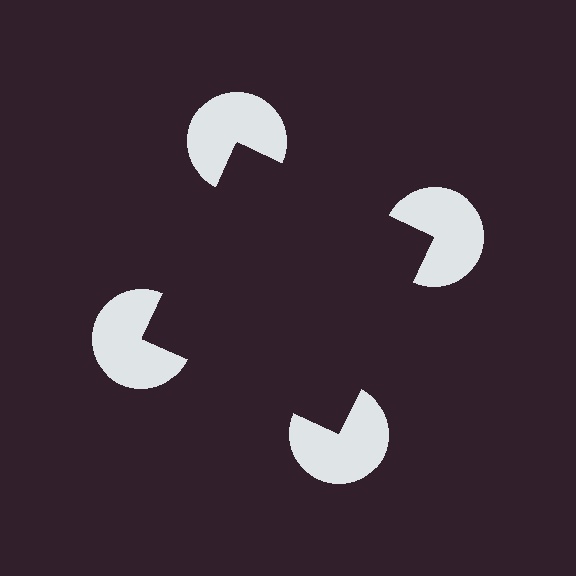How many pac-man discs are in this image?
There are 4 — one at each vertex of the illusory square.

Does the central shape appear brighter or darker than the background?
It typically appears slightly darker than the background, even though no actual brightness change is drawn.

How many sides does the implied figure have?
4 sides.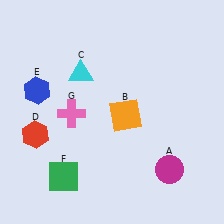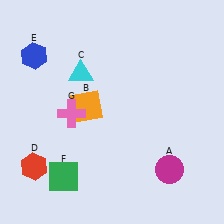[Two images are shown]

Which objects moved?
The objects that moved are: the orange square (B), the red hexagon (D), the blue hexagon (E).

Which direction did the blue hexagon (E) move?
The blue hexagon (E) moved up.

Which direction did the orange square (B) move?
The orange square (B) moved left.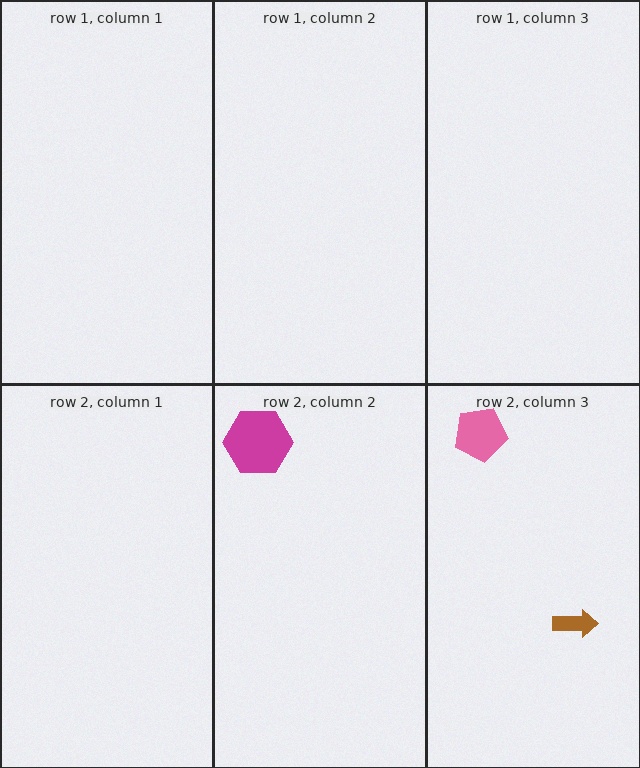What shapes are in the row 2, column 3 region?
The pink pentagon, the brown arrow.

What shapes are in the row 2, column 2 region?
The magenta hexagon.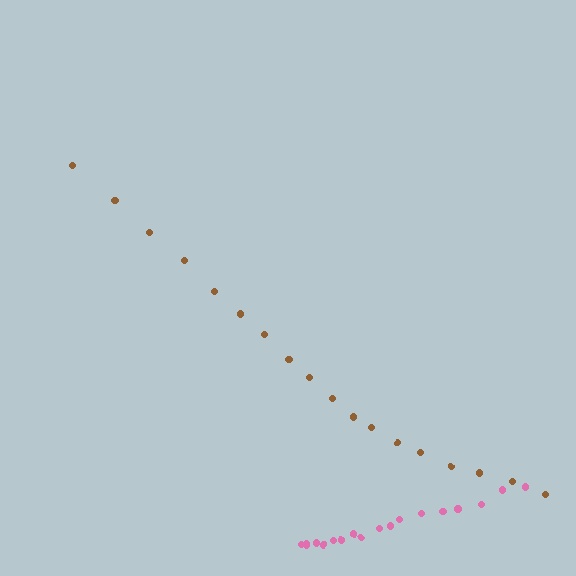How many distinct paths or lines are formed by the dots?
There are 2 distinct paths.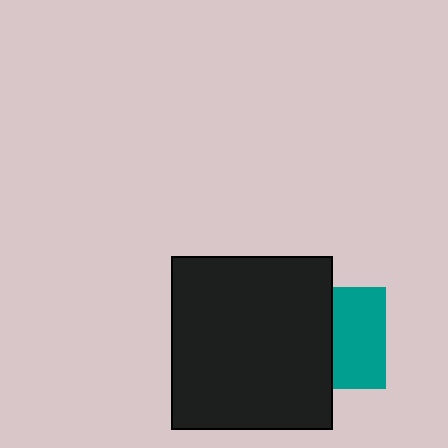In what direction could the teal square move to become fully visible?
The teal square could move right. That would shift it out from behind the black rectangle entirely.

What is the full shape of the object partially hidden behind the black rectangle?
The partially hidden object is a teal square.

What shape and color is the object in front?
The object in front is a black rectangle.